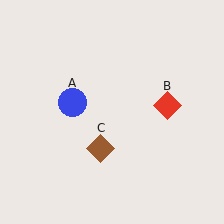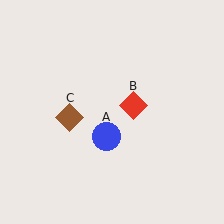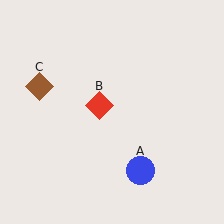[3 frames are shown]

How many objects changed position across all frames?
3 objects changed position: blue circle (object A), red diamond (object B), brown diamond (object C).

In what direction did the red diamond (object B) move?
The red diamond (object B) moved left.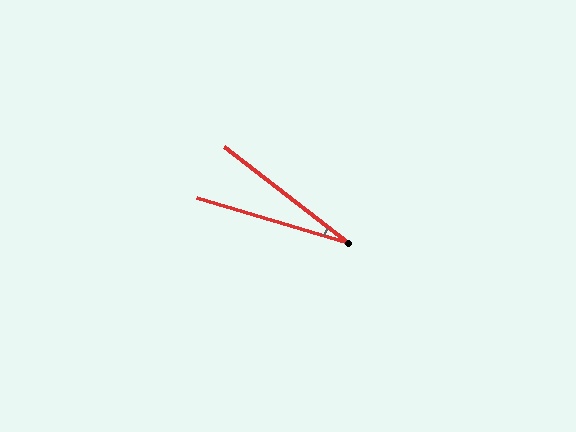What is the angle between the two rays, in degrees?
Approximately 21 degrees.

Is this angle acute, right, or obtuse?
It is acute.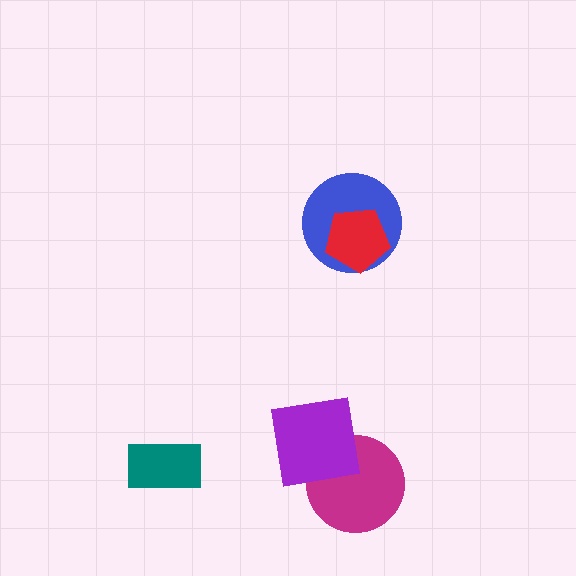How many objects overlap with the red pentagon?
1 object overlaps with the red pentagon.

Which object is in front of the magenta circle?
The purple square is in front of the magenta circle.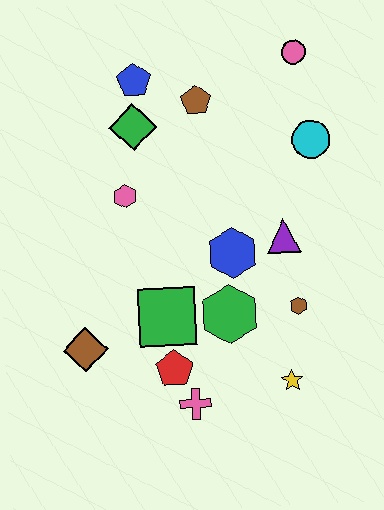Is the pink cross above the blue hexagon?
No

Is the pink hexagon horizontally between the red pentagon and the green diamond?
No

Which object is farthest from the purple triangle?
The brown diamond is farthest from the purple triangle.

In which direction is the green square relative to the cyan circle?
The green square is below the cyan circle.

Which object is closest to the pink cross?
The red pentagon is closest to the pink cross.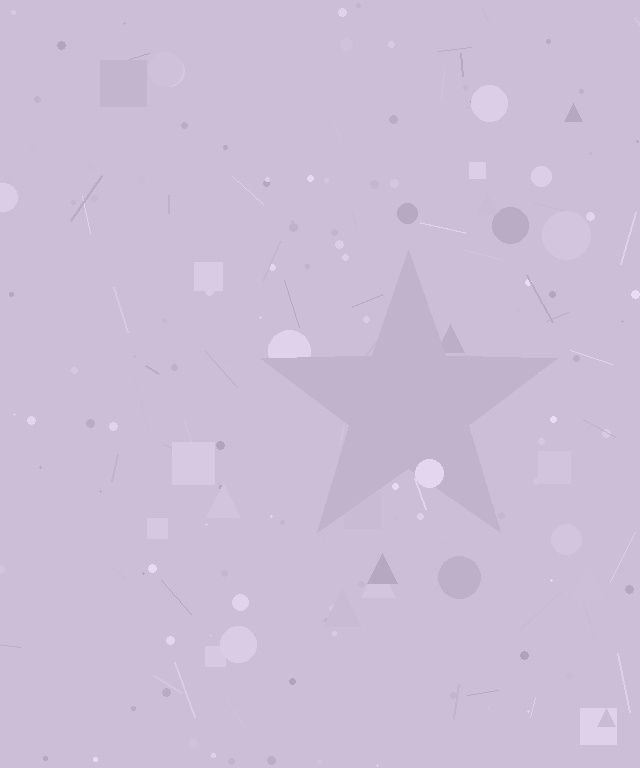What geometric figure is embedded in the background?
A star is embedded in the background.